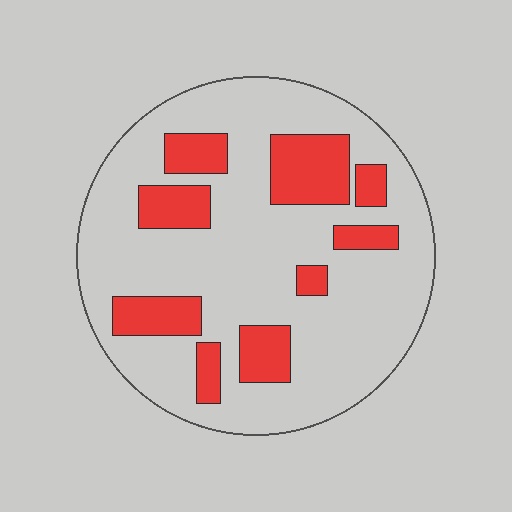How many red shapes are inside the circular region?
9.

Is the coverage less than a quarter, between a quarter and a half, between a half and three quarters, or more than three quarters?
Less than a quarter.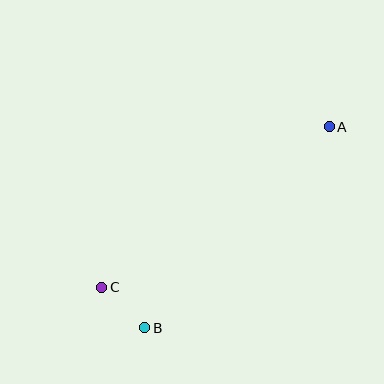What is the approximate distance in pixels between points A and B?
The distance between A and B is approximately 272 pixels.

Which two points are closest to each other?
Points B and C are closest to each other.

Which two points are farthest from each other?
Points A and C are farthest from each other.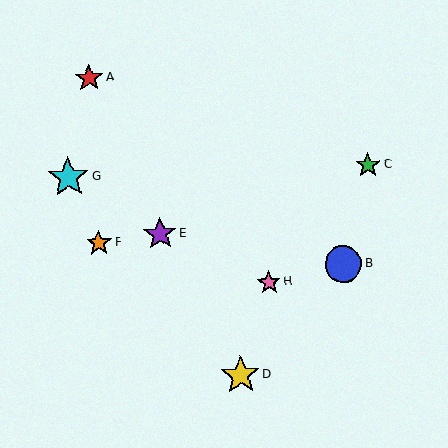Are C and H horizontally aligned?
No, C is at y≈165 and H is at y≈283.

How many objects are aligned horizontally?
2 objects (C, G) are aligned horizontally.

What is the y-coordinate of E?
Object E is at y≈234.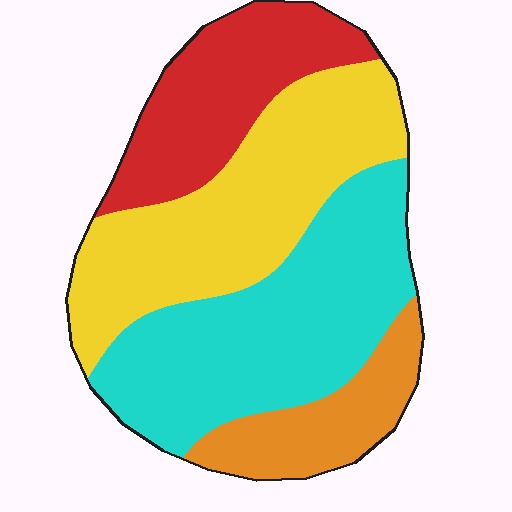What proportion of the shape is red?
Red takes up between a sixth and a third of the shape.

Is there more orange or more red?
Red.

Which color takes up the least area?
Orange, at roughly 15%.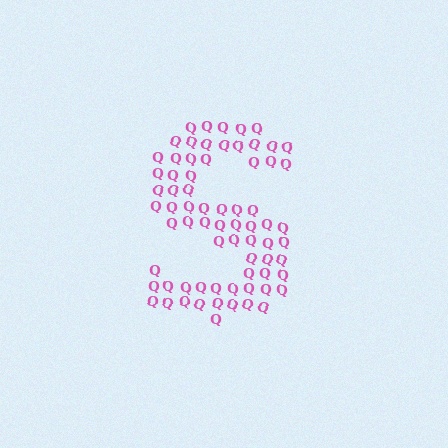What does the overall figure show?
The overall figure shows the letter S.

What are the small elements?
The small elements are letter Q's.